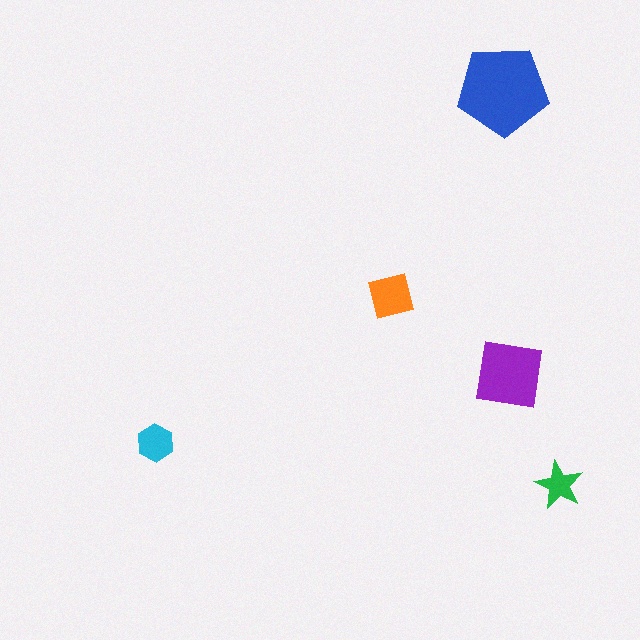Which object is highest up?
The blue pentagon is topmost.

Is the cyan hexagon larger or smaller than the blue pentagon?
Smaller.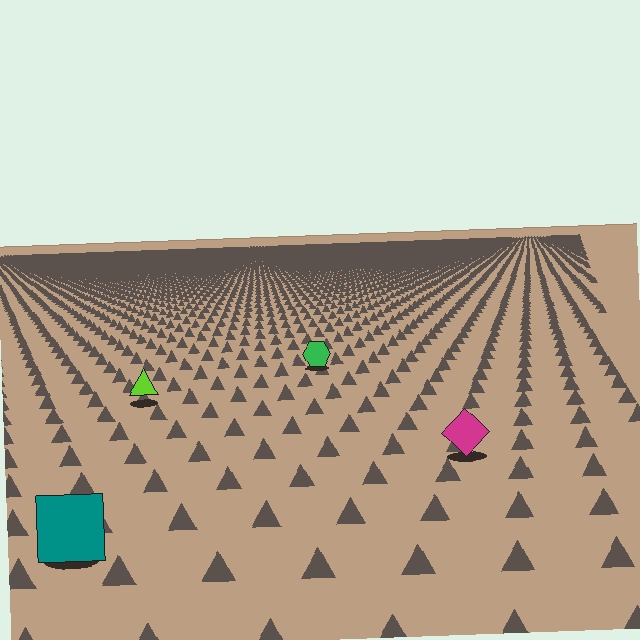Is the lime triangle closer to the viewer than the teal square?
No. The teal square is closer — you can tell from the texture gradient: the ground texture is coarser near it.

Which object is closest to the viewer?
The teal square is closest. The texture marks near it are larger and more spread out.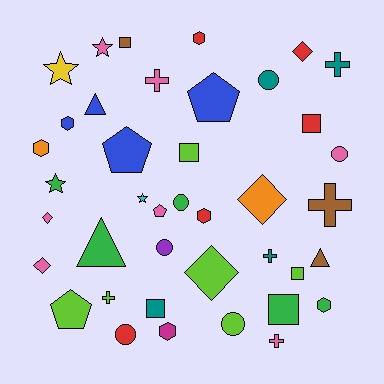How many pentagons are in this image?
There are 4 pentagons.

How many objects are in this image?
There are 40 objects.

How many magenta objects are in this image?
There is 1 magenta object.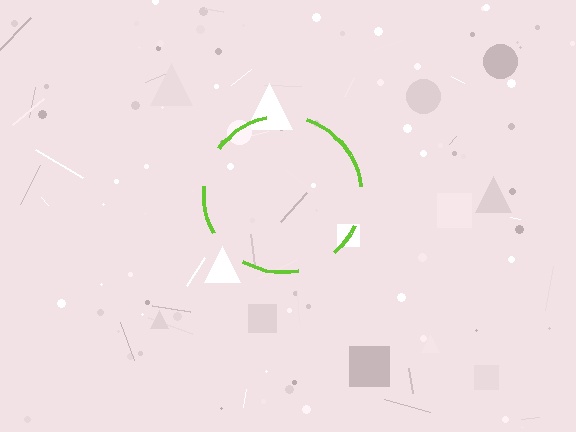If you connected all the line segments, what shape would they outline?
They would outline a circle.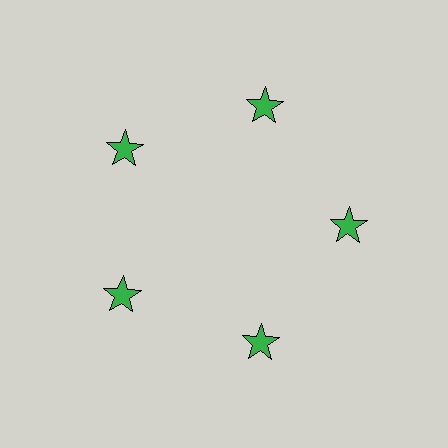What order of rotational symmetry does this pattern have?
This pattern has 5-fold rotational symmetry.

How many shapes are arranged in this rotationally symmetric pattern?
There are 5 shapes, arranged in 5 groups of 1.